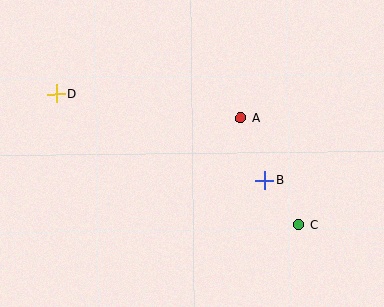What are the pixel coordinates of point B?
Point B is at (265, 180).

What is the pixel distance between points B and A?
The distance between B and A is 67 pixels.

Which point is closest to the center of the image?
Point A at (240, 118) is closest to the center.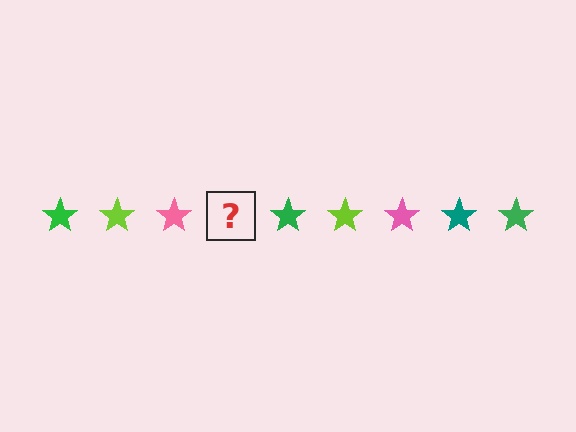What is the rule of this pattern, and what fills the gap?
The rule is that the pattern cycles through green, lime, pink, teal stars. The gap should be filled with a teal star.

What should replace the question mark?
The question mark should be replaced with a teal star.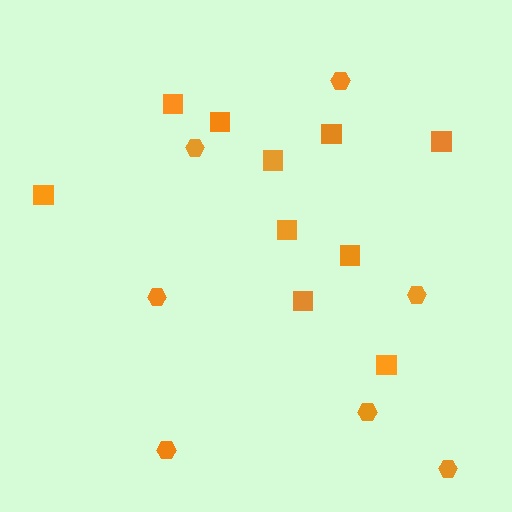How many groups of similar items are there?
There are 2 groups: one group of squares (10) and one group of hexagons (7).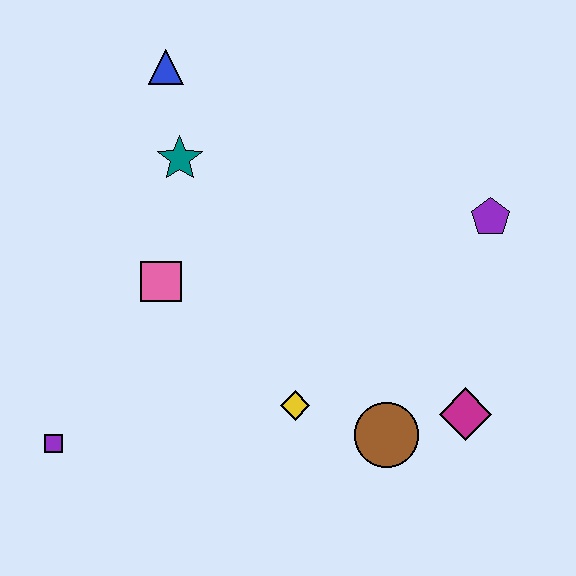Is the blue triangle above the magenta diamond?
Yes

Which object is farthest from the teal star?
The magenta diamond is farthest from the teal star.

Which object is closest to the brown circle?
The magenta diamond is closest to the brown circle.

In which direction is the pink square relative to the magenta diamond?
The pink square is to the left of the magenta diamond.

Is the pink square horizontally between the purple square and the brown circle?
Yes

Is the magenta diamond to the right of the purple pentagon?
No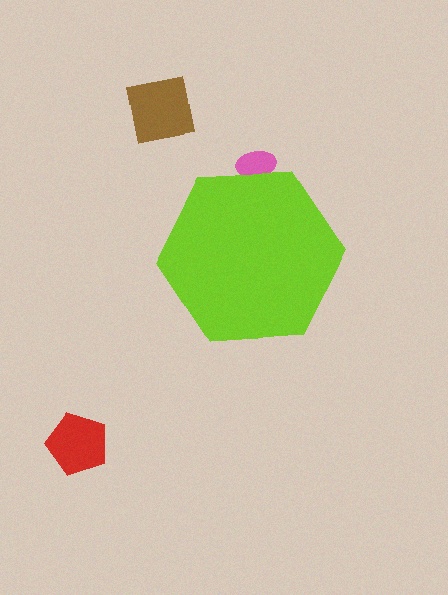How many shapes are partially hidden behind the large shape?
1 shape is partially hidden.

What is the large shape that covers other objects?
A lime hexagon.